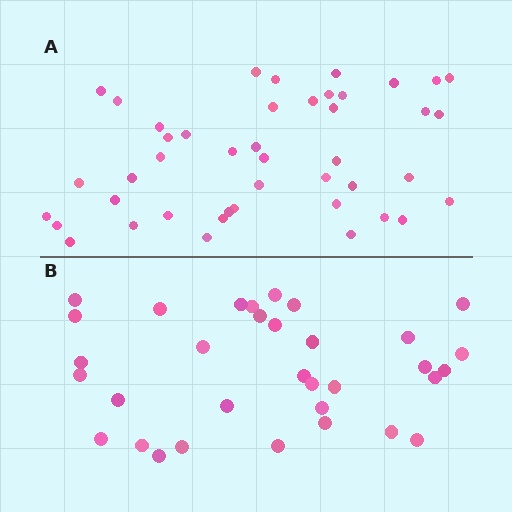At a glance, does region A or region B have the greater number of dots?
Region A (the top region) has more dots.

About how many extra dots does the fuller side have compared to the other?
Region A has roughly 12 or so more dots than region B.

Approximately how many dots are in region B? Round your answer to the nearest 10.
About 30 dots. (The exact count is 33, which rounds to 30.)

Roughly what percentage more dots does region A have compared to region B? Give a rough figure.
About 35% more.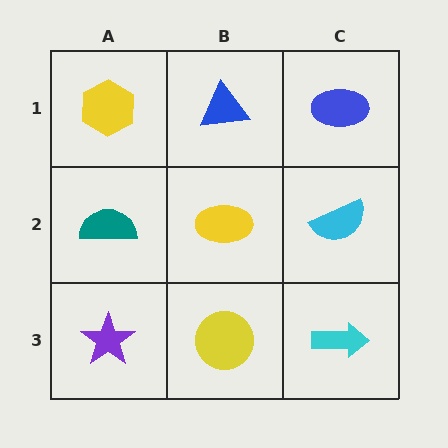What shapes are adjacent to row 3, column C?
A cyan semicircle (row 2, column C), a yellow circle (row 3, column B).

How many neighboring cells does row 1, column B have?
3.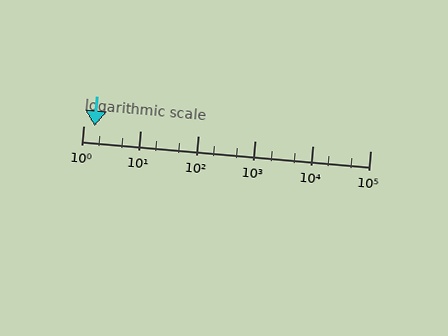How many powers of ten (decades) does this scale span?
The scale spans 5 decades, from 1 to 100000.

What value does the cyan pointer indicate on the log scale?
The pointer indicates approximately 1.6.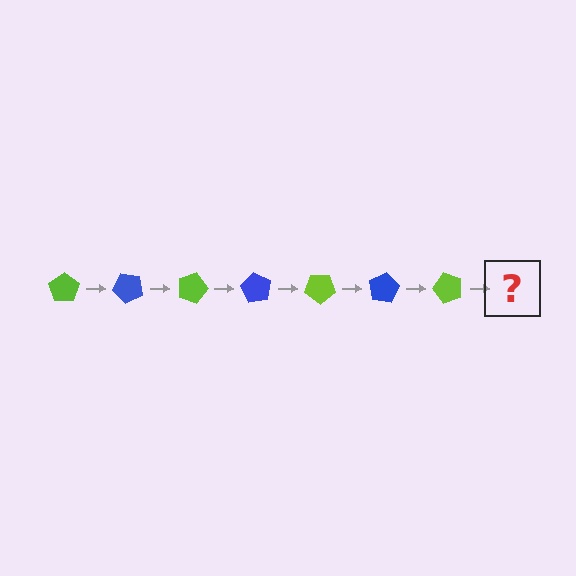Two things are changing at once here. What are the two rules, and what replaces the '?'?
The two rules are that it rotates 45 degrees each step and the color cycles through lime and blue. The '?' should be a blue pentagon, rotated 315 degrees from the start.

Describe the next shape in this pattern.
It should be a blue pentagon, rotated 315 degrees from the start.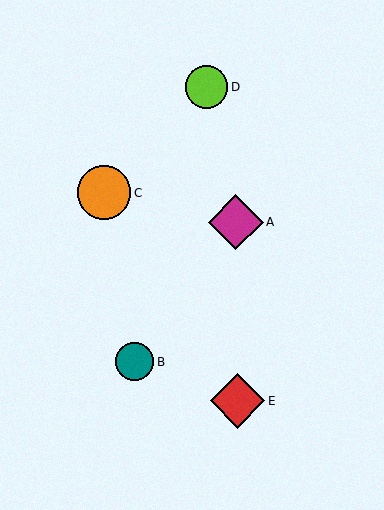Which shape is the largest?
The red diamond (labeled E) is the largest.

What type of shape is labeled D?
Shape D is a lime circle.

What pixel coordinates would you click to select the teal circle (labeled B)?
Click at (135, 362) to select the teal circle B.